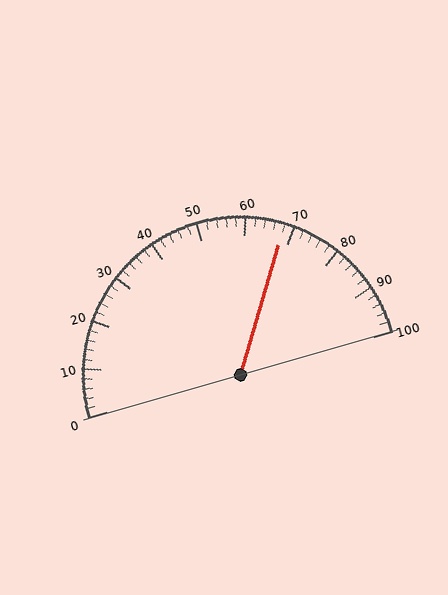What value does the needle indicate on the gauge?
The needle indicates approximately 68.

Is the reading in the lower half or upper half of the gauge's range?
The reading is in the upper half of the range (0 to 100).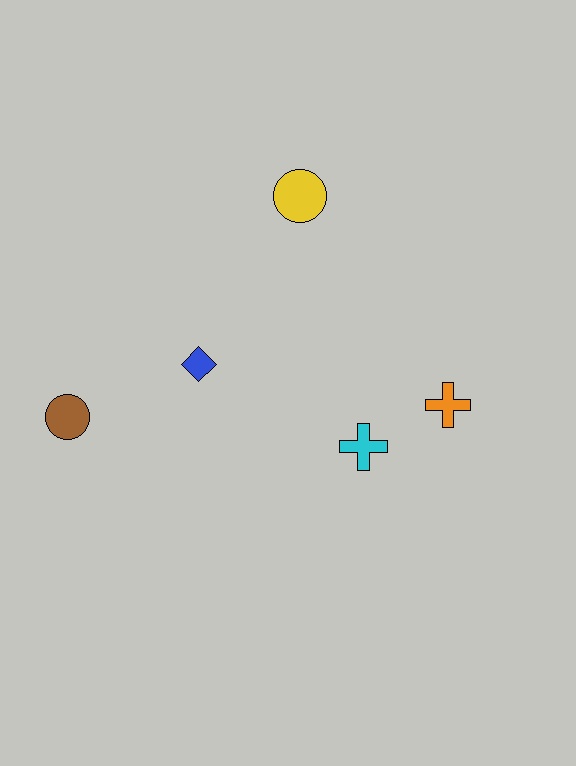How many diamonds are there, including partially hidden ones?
There is 1 diamond.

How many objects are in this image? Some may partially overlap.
There are 5 objects.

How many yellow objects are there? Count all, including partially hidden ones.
There is 1 yellow object.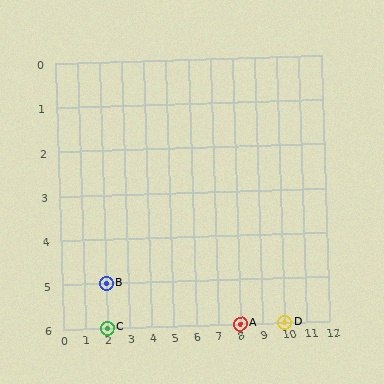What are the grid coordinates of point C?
Point C is at grid coordinates (2, 6).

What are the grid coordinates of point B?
Point B is at grid coordinates (2, 5).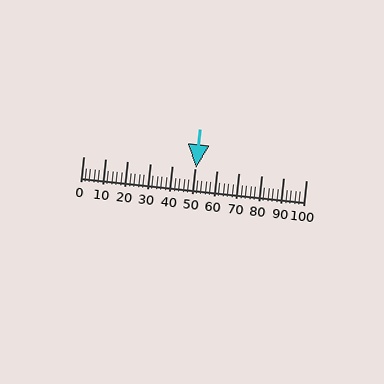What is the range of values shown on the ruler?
The ruler shows values from 0 to 100.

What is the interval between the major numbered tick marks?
The major tick marks are spaced 10 units apart.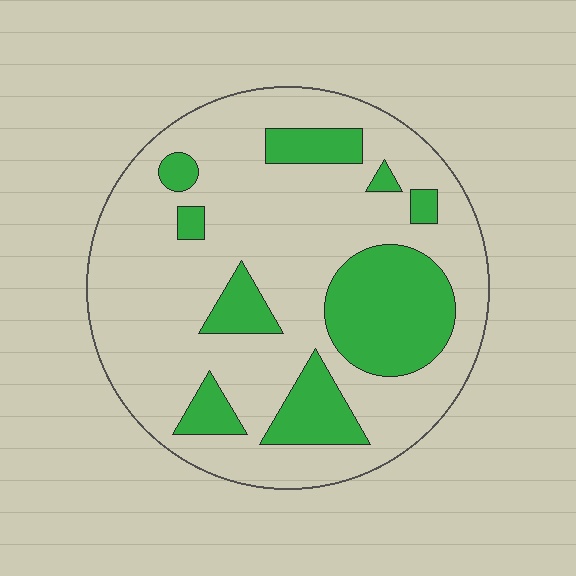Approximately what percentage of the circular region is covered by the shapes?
Approximately 25%.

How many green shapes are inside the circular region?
9.